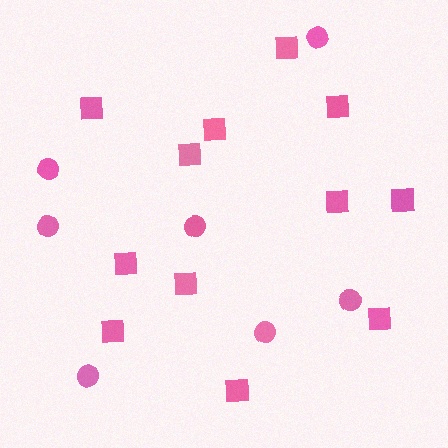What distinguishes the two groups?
There are 2 groups: one group of squares (12) and one group of circles (7).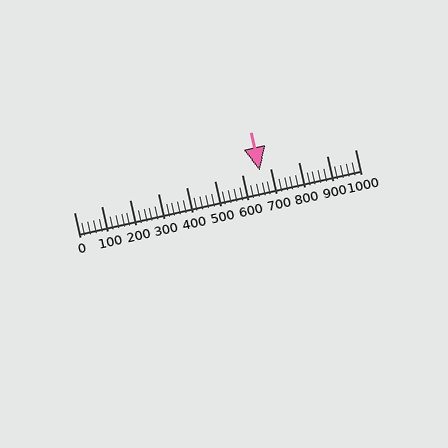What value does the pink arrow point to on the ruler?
The pink arrow points to approximately 660.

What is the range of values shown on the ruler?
The ruler shows values from 0 to 1000.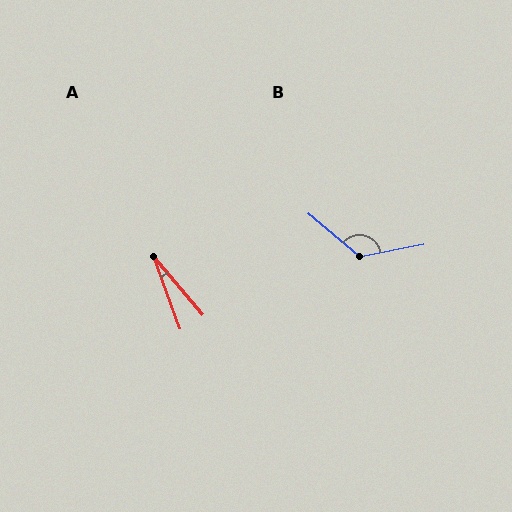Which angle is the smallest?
A, at approximately 20 degrees.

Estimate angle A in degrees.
Approximately 20 degrees.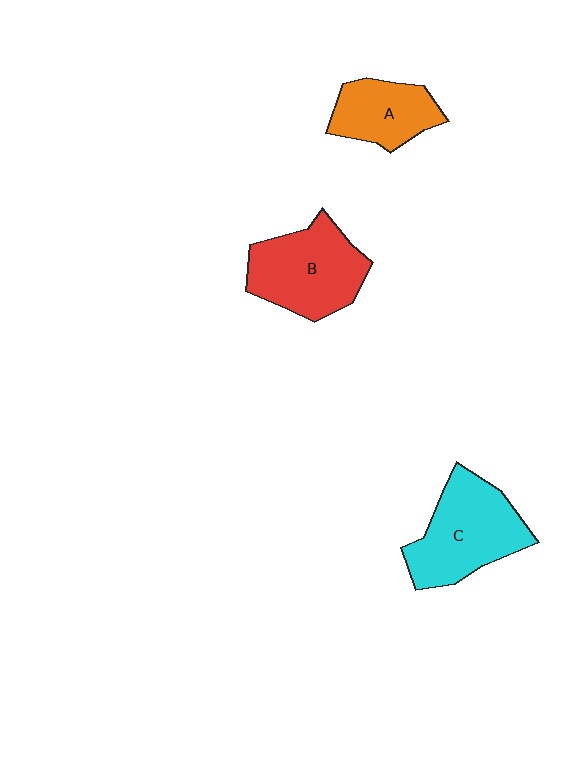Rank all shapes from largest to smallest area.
From largest to smallest: C (cyan), B (red), A (orange).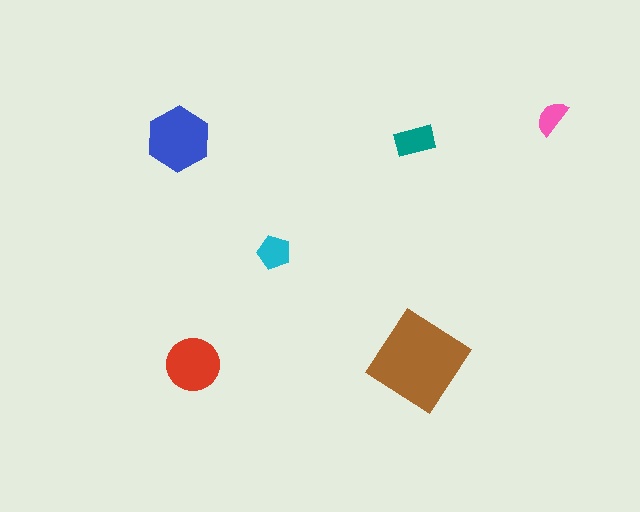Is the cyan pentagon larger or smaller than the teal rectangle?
Smaller.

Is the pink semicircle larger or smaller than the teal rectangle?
Smaller.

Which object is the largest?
The brown diamond.